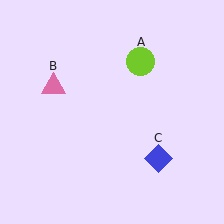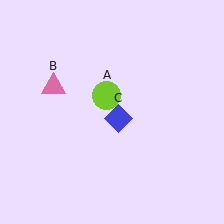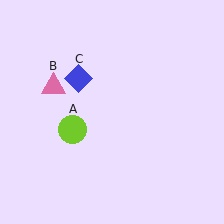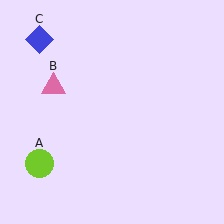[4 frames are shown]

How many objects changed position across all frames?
2 objects changed position: lime circle (object A), blue diamond (object C).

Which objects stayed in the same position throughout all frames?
Pink triangle (object B) remained stationary.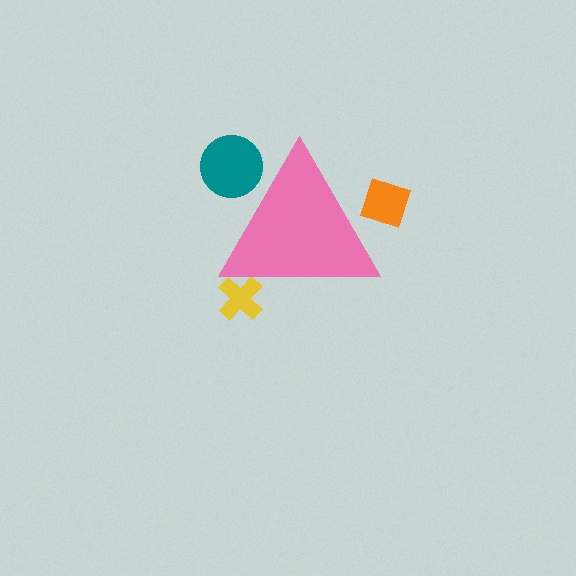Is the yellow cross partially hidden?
Yes, the yellow cross is partially hidden behind the pink triangle.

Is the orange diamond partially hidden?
Yes, the orange diamond is partially hidden behind the pink triangle.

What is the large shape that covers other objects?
A pink triangle.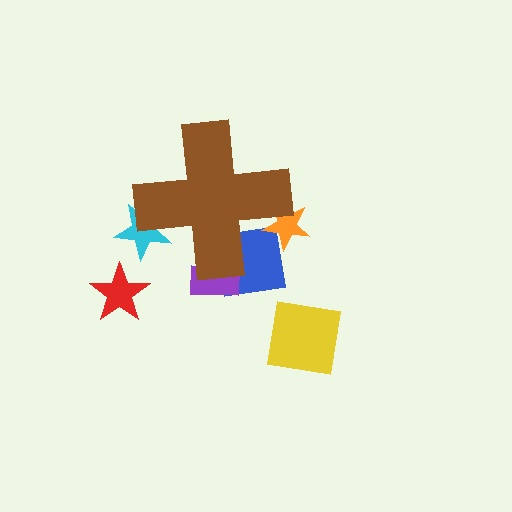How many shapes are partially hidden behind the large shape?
4 shapes are partially hidden.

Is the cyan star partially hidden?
Yes, the cyan star is partially hidden behind the brown cross.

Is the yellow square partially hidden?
No, the yellow square is fully visible.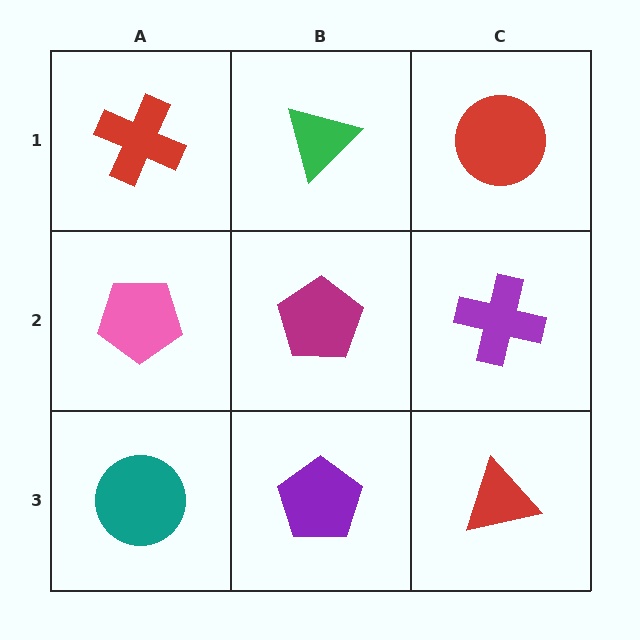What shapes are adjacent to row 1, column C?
A purple cross (row 2, column C), a green triangle (row 1, column B).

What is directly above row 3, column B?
A magenta pentagon.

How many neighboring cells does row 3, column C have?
2.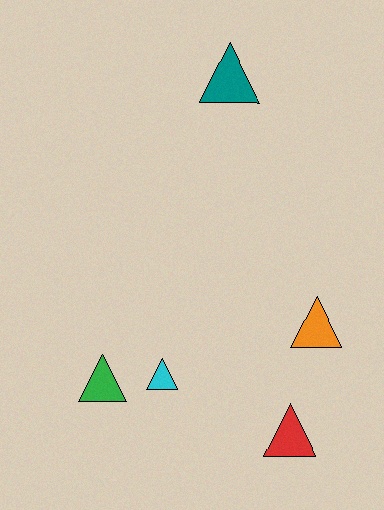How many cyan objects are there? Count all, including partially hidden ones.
There is 1 cyan object.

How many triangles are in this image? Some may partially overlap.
There are 5 triangles.